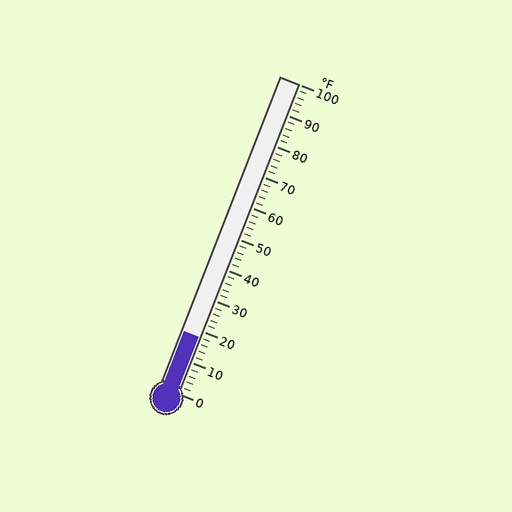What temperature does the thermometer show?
The thermometer shows approximately 18°F.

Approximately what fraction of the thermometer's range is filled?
The thermometer is filled to approximately 20% of its range.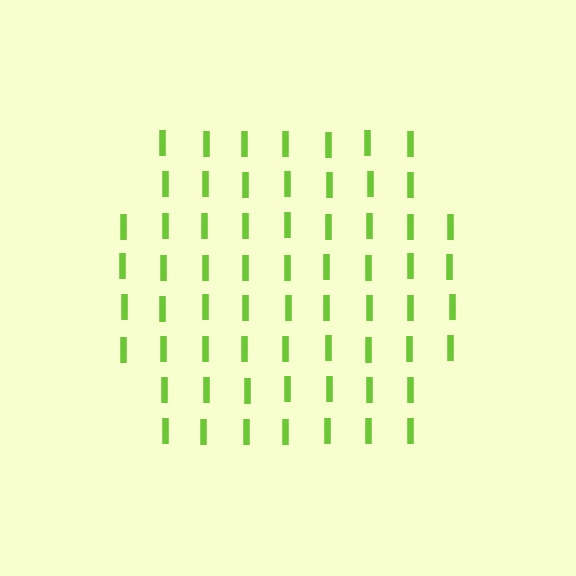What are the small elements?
The small elements are letter I's.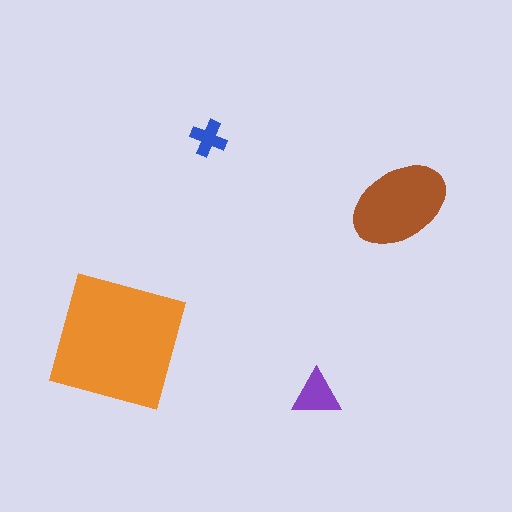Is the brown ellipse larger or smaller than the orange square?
Smaller.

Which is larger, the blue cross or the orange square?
The orange square.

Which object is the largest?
The orange square.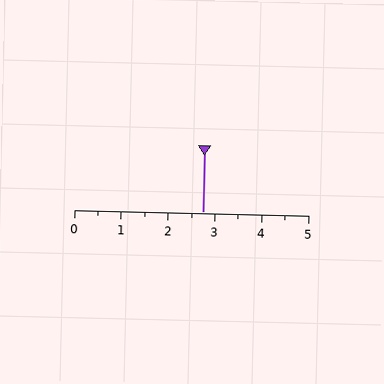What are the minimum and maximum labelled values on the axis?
The axis runs from 0 to 5.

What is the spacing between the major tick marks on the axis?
The major ticks are spaced 1 apart.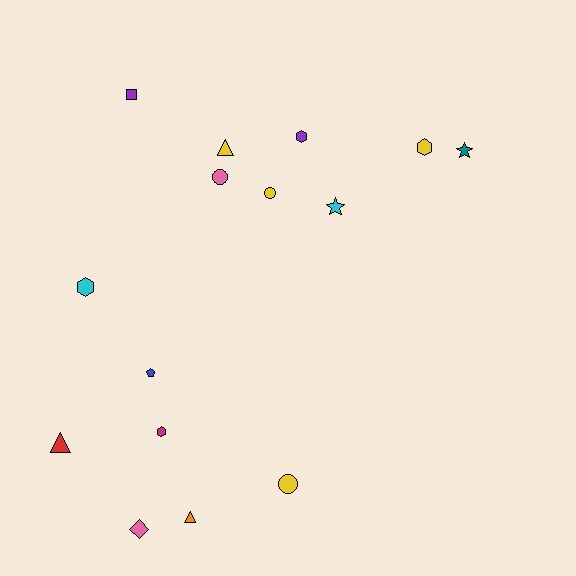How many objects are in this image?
There are 15 objects.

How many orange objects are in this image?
There is 1 orange object.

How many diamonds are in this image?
There is 1 diamond.